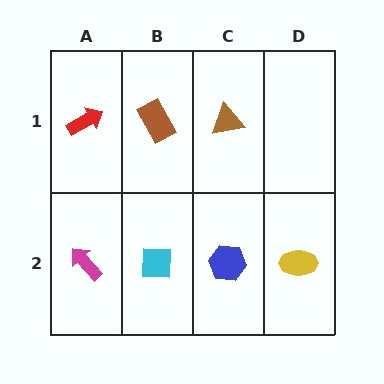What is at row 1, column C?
A brown triangle.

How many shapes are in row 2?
4 shapes.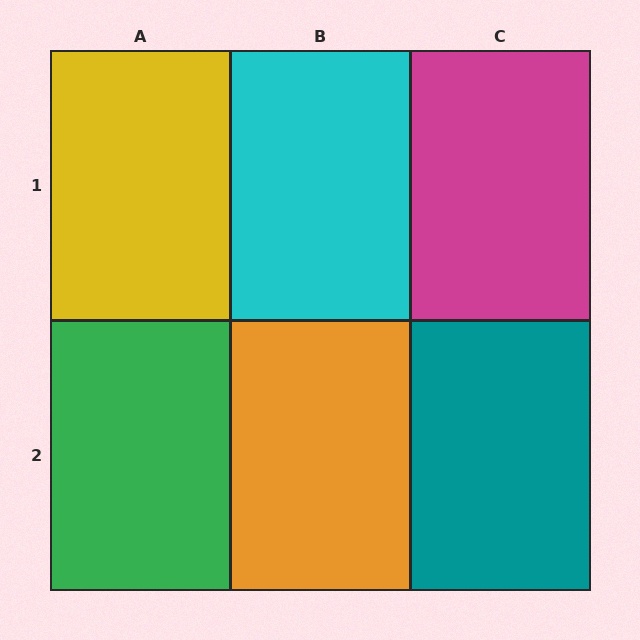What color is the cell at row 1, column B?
Cyan.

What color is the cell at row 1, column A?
Yellow.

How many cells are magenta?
1 cell is magenta.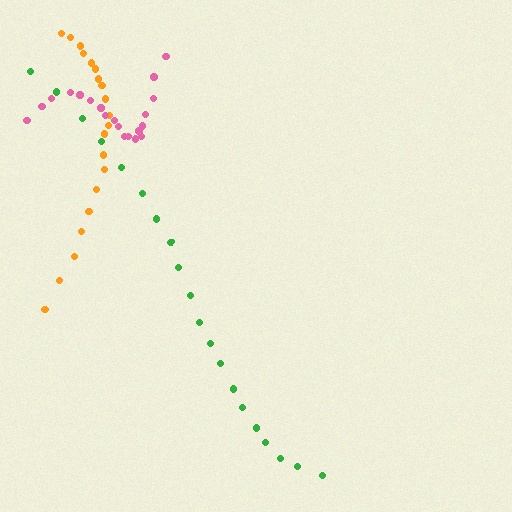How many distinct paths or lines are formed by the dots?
There are 3 distinct paths.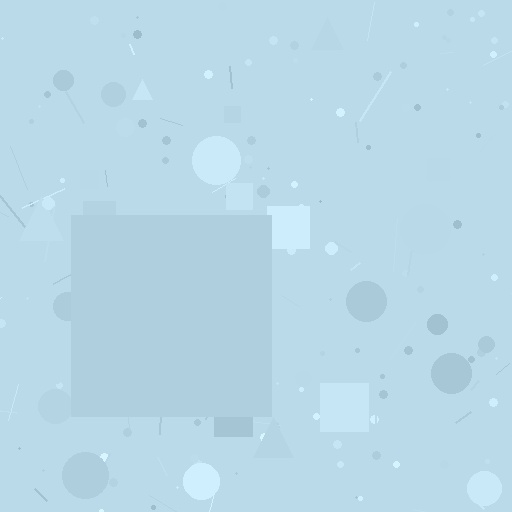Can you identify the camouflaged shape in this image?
The camouflaged shape is a square.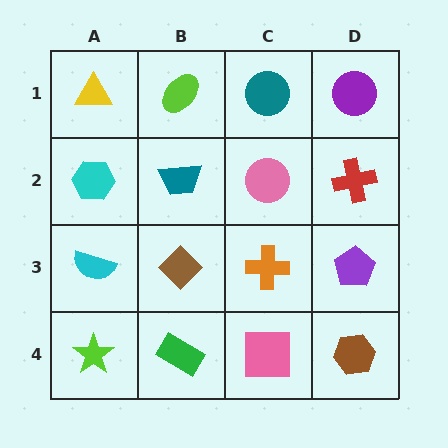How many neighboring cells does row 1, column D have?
2.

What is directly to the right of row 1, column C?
A purple circle.